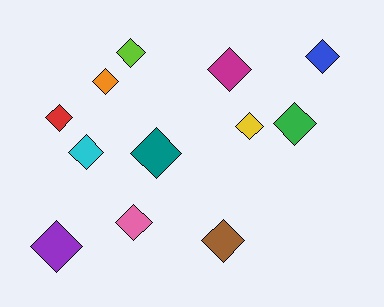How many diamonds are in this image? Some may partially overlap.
There are 12 diamonds.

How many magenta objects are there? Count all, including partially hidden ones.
There is 1 magenta object.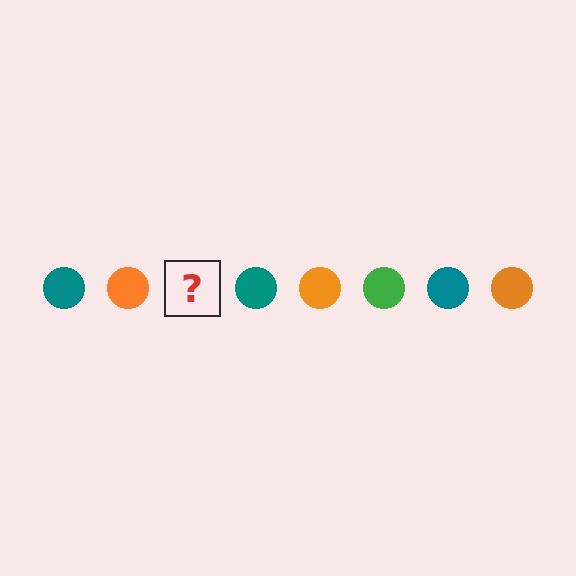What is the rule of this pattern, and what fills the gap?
The rule is that the pattern cycles through teal, orange, green circles. The gap should be filled with a green circle.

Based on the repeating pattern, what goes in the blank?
The blank should be a green circle.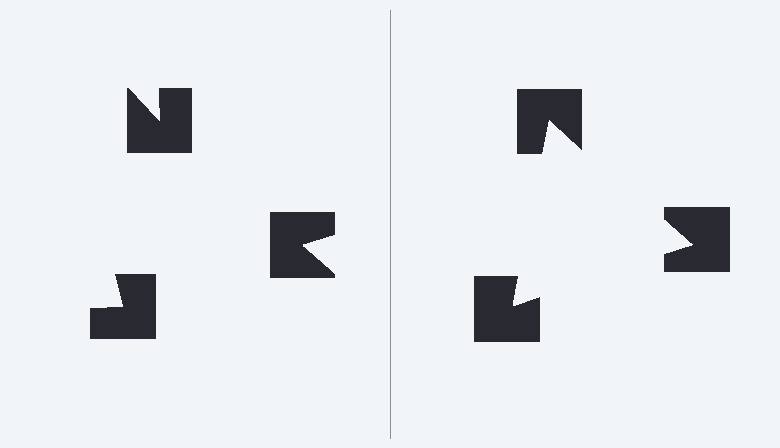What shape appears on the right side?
An illusory triangle.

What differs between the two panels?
The notched squares are positioned identically on both sides; only the wedge orientations differ. On the right they align to a triangle; on the left they are misaligned.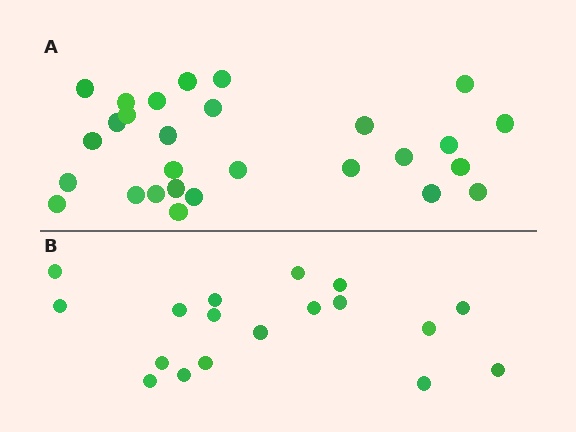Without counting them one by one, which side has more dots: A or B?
Region A (the top region) has more dots.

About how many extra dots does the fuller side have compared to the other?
Region A has roughly 10 or so more dots than region B.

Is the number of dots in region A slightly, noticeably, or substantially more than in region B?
Region A has substantially more. The ratio is roughly 1.6 to 1.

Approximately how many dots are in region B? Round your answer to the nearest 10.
About 20 dots. (The exact count is 18, which rounds to 20.)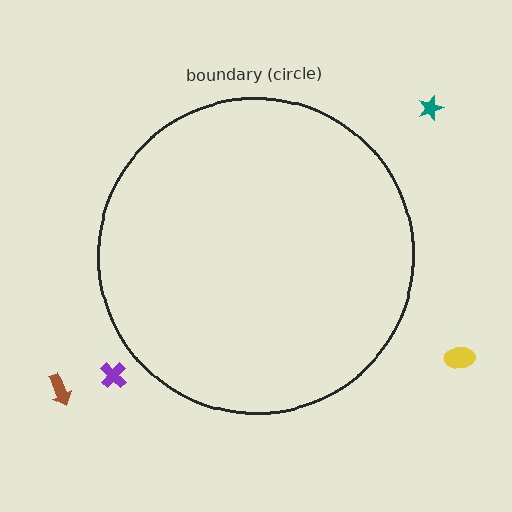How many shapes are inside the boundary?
0 inside, 4 outside.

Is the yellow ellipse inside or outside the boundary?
Outside.